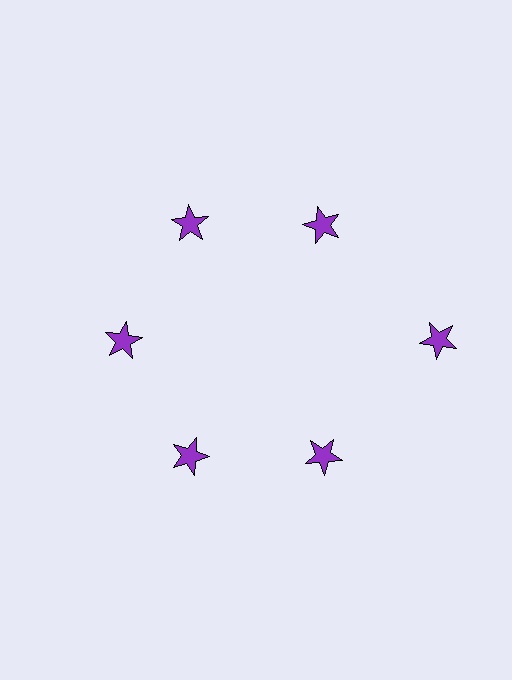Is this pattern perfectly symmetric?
No. The 6 purple stars are arranged in a ring, but one element near the 3 o'clock position is pushed outward from the center, breaking the 6-fold rotational symmetry.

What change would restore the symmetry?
The symmetry would be restored by moving it inward, back onto the ring so that all 6 stars sit at equal angles and equal distance from the center.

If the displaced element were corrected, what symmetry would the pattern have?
It would have 6-fold rotational symmetry — the pattern would map onto itself every 60 degrees.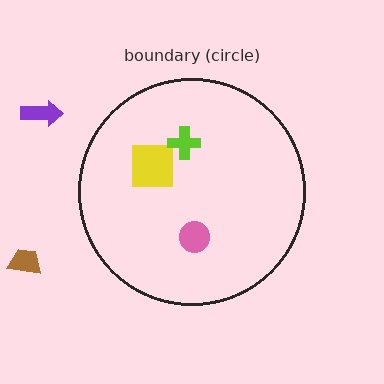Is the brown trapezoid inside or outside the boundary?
Outside.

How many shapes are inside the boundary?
3 inside, 2 outside.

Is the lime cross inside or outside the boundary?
Inside.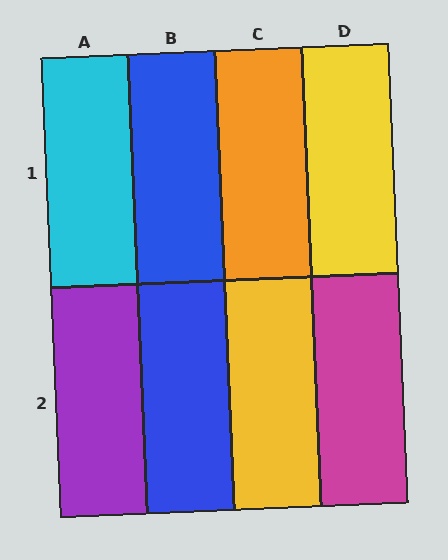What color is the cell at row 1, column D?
Yellow.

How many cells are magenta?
1 cell is magenta.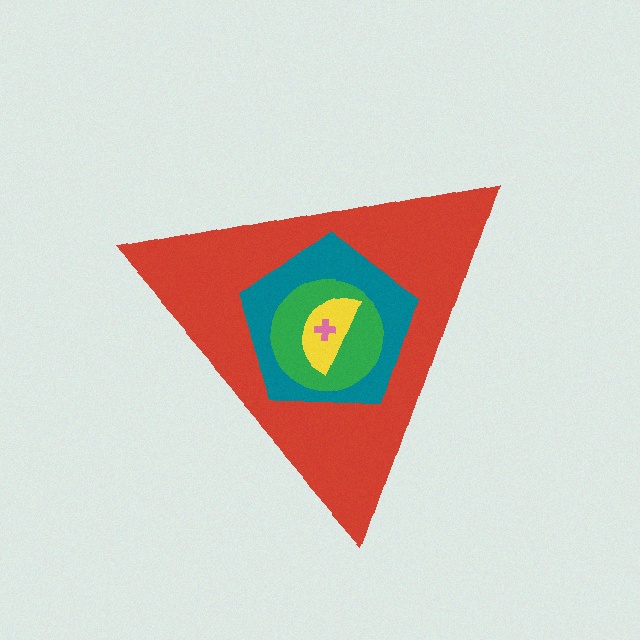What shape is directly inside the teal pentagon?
The green circle.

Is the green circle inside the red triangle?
Yes.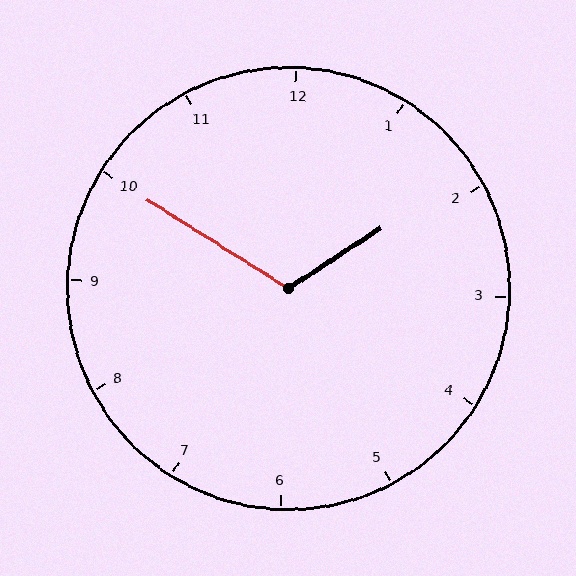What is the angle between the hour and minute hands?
Approximately 115 degrees.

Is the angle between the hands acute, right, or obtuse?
It is obtuse.